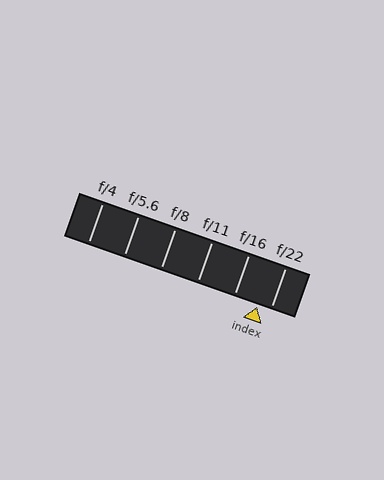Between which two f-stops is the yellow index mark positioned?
The index mark is between f/16 and f/22.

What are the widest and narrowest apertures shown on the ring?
The widest aperture shown is f/4 and the narrowest is f/22.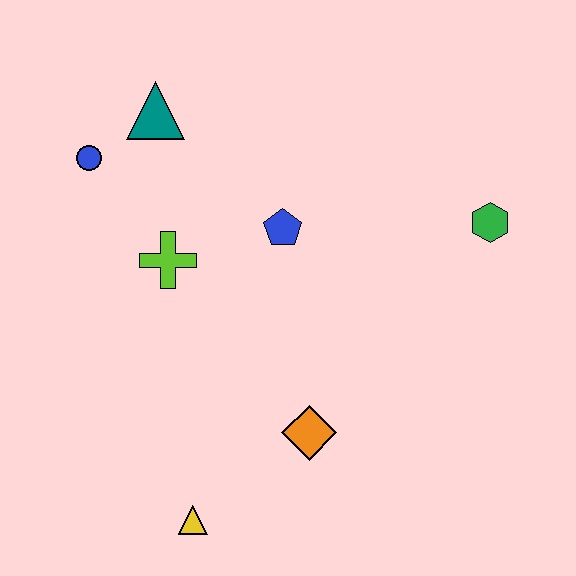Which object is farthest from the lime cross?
The green hexagon is farthest from the lime cross.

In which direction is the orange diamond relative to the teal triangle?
The orange diamond is below the teal triangle.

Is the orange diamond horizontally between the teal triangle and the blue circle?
No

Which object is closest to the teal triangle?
The blue circle is closest to the teal triangle.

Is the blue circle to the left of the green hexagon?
Yes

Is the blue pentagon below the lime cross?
No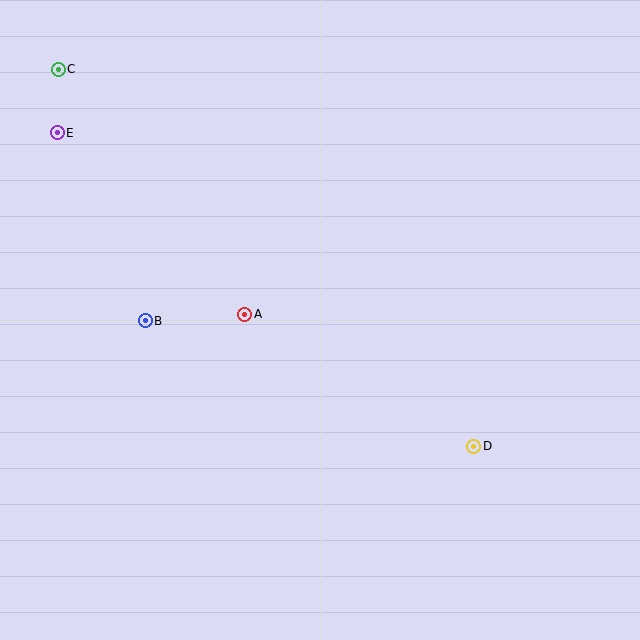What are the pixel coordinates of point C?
Point C is at (58, 69).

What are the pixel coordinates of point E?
Point E is at (57, 133).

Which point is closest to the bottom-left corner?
Point B is closest to the bottom-left corner.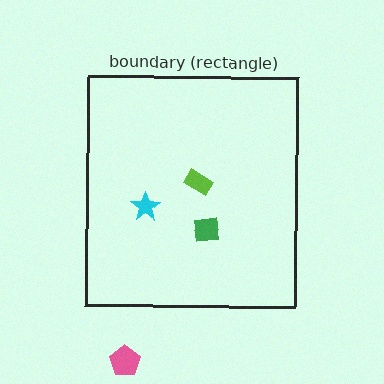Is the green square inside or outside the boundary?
Inside.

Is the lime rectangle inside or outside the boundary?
Inside.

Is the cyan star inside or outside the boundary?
Inside.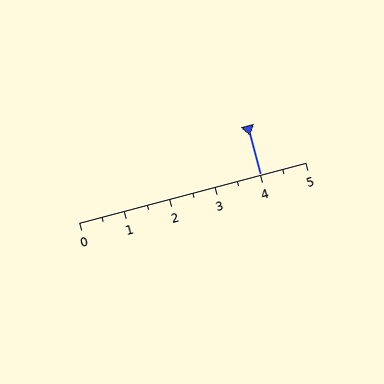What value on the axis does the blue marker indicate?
The marker indicates approximately 4.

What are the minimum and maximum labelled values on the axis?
The axis runs from 0 to 5.